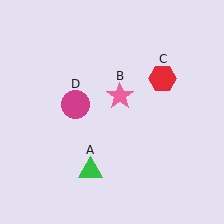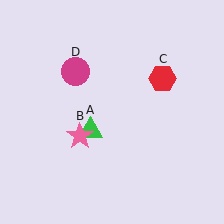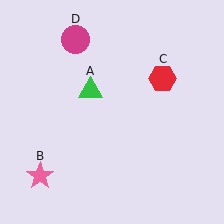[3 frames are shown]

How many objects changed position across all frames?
3 objects changed position: green triangle (object A), pink star (object B), magenta circle (object D).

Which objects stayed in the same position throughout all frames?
Red hexagon (object C) remained stationary.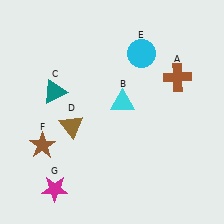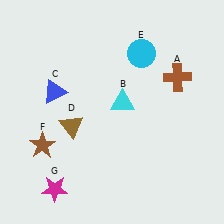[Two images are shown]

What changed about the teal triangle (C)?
In Image 1, C is teal. In Image 2, it changed to blue.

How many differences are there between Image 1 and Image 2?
There is 1 difference between the two images.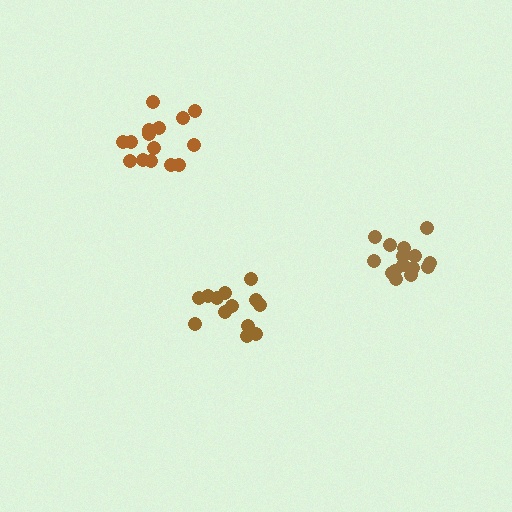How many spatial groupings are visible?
There are 3 spatial groupings.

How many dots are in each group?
Group 1: 15 dots, Group 2: 13 dots, Group 3: 15 dots (43 total).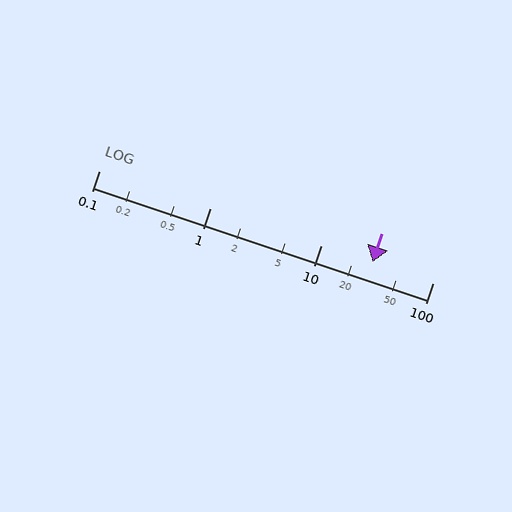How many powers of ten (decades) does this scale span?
The scale spans 3 decades, from 0.1 to 100.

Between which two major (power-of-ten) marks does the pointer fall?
The pointer is between 10 and 100.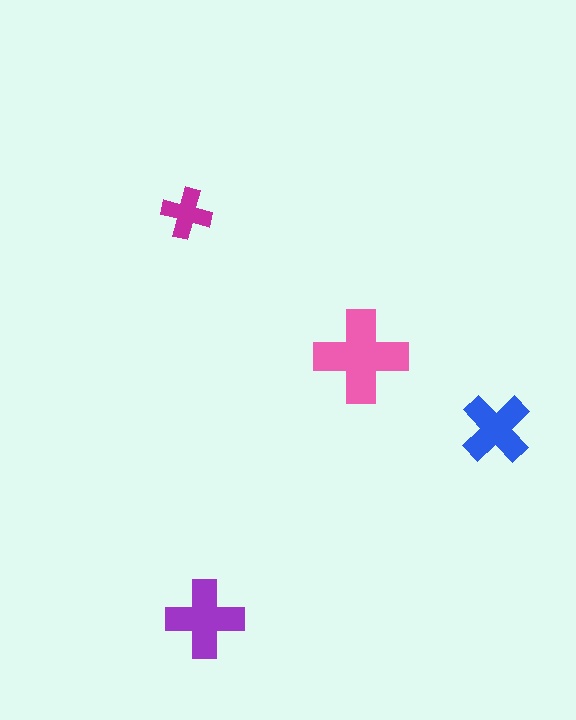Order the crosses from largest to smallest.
the pink one, the purple one, the blue one, the magenta one.